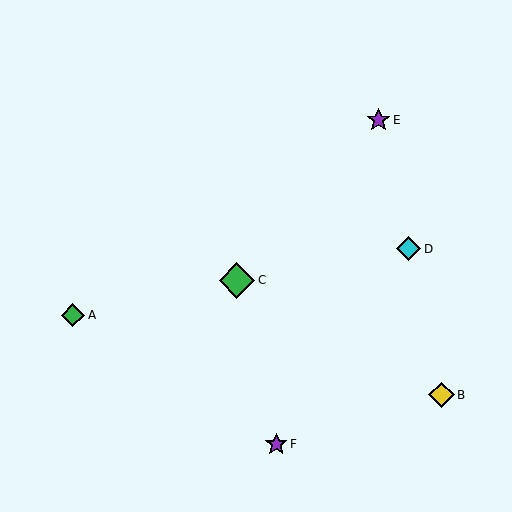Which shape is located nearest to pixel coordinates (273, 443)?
The purple star (labeled F) at (276, 444) is nearest to that location.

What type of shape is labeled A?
Shape A is a green diamond.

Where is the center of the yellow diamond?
The center of the yellow diamond is at (442, 395).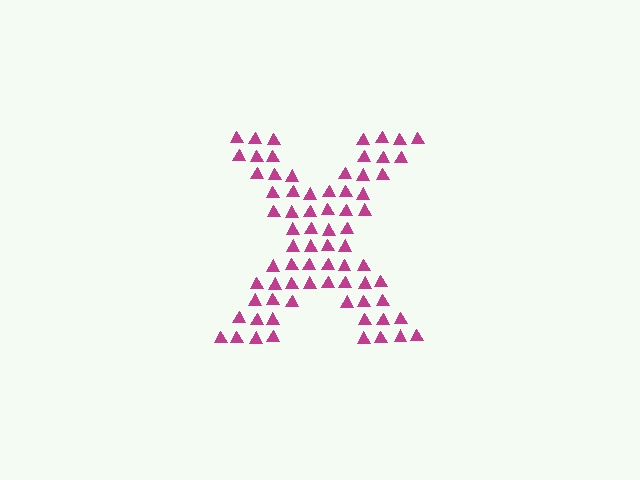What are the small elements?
The small elements are triangles.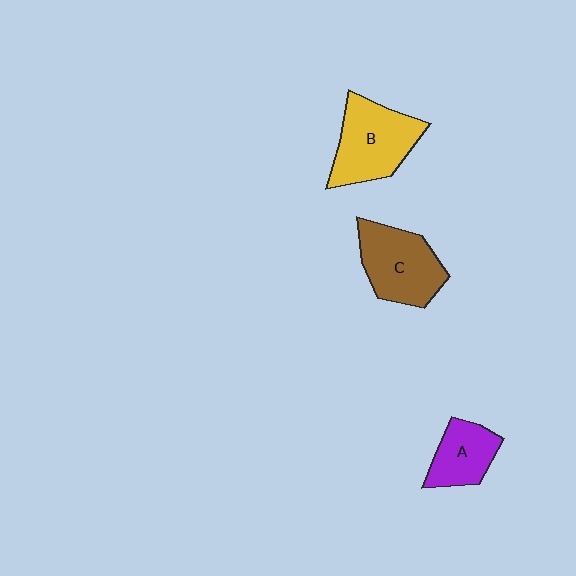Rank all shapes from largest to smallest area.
From largest to smallest: B (yellow), C (brown), A (purple).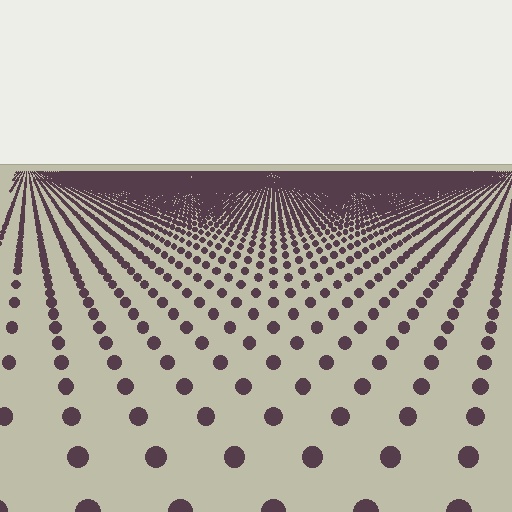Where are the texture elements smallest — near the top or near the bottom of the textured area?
Near the top.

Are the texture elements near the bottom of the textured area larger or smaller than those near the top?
Larger. Near the bottom, elements are closer to the viewer and appear at a bigger on-screen size.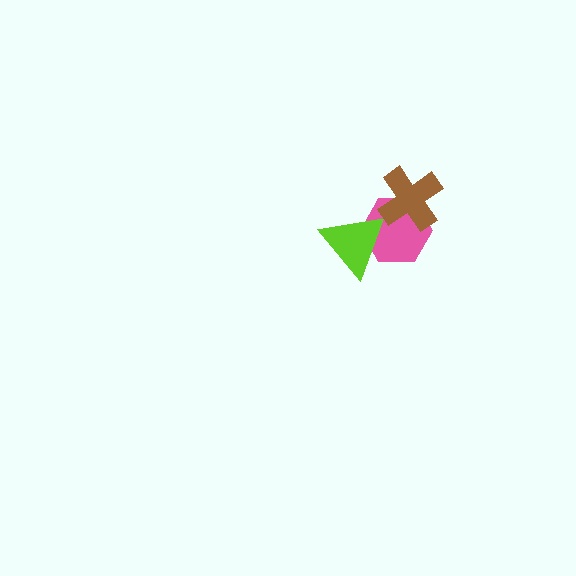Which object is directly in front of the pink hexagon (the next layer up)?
The lime triangle is directly in front of the pink hexagon.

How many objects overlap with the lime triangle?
1 object overlaps with the lime triangle.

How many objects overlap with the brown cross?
1 object overlaps with the brown cross.